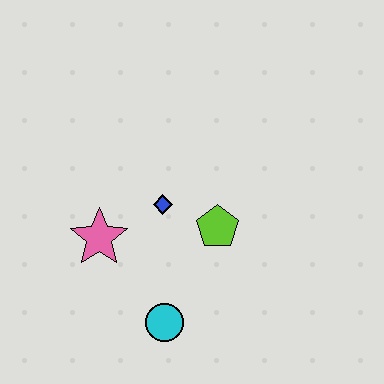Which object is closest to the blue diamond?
The lime pentagon is closest to the blue diamond.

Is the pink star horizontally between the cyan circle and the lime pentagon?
No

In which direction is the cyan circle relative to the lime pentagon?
The cyan circle is below the lime pentagon.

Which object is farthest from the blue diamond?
The cyan circle is farthest from the blue diamond.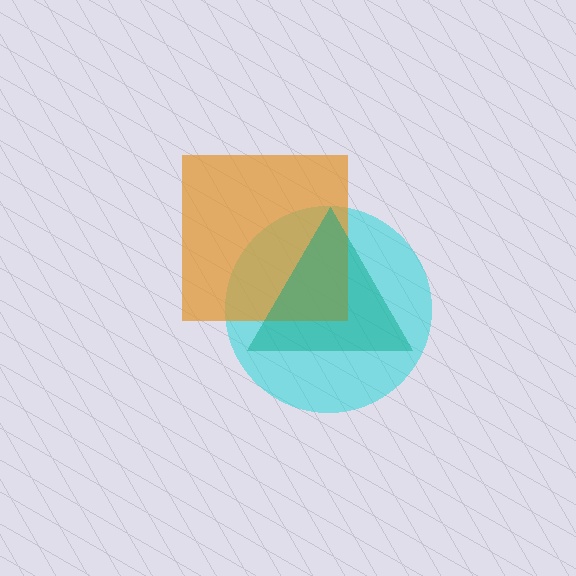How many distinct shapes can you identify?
There are 3 distinct shapes: a cyan circle, an orange square, a teal triangle.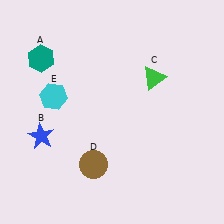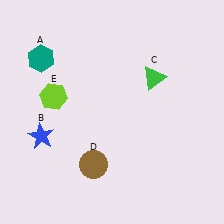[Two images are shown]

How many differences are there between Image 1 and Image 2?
There is 1 difference between the two images.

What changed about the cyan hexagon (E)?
In Image 1, E is cyan. In Image 2, it changed to lime.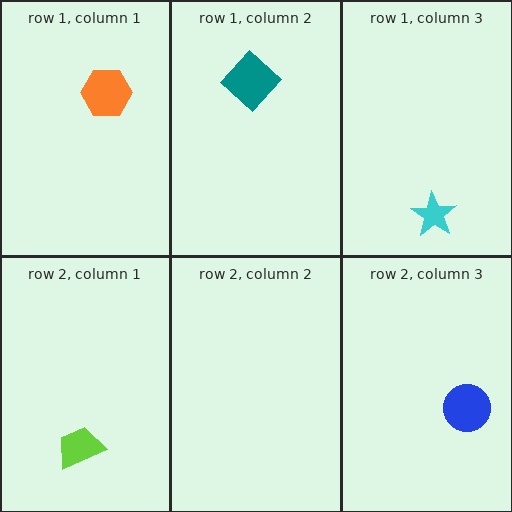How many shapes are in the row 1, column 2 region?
1.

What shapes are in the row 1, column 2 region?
The teal diamond.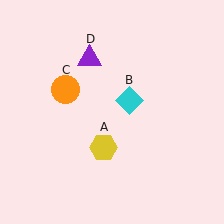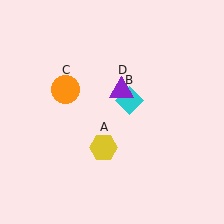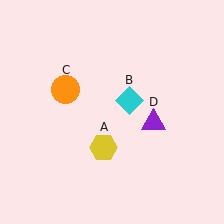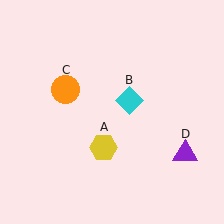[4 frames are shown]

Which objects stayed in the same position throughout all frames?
Yellow hexagon (object A) and cyan diamond (object B) and orange circle (object C) remained stationary.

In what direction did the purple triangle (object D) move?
The purple triangle (object D) moved down and to the right.